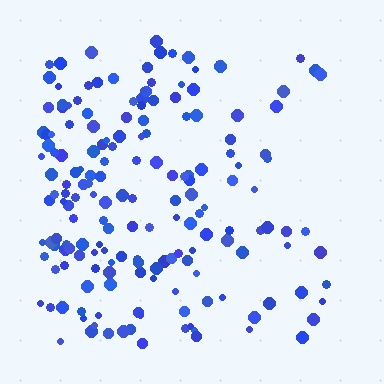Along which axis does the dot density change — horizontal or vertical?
Horizontal.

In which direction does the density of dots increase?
From right to left, with the left side densest.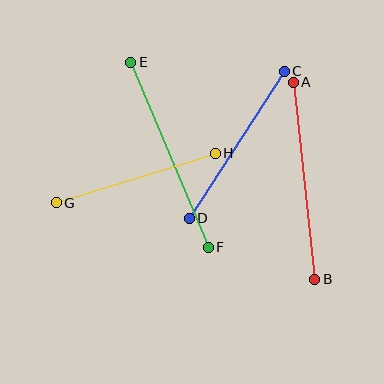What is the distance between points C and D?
The distance is approximately 175 pixels.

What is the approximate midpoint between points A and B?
The midpoint is at approximately (304, 181) pixels.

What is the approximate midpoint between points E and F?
The midpoint is at approximately (170, 155) pixels.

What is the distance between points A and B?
The distance is approximately 198 pixels.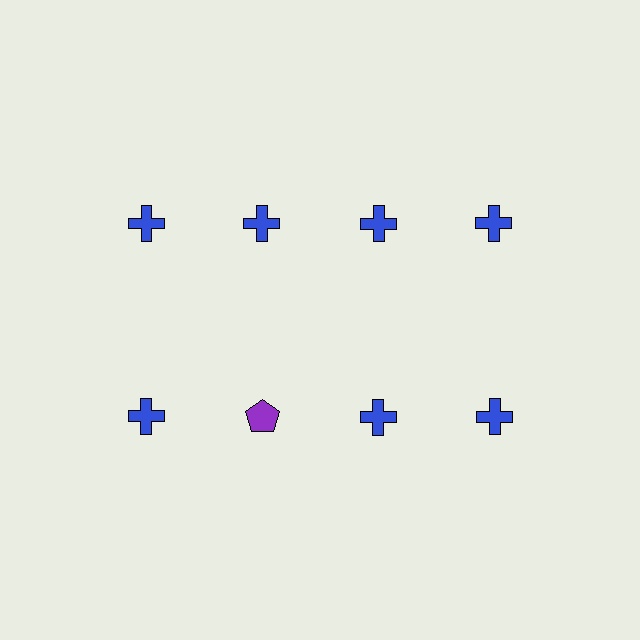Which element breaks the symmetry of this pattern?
The purple pentagon in the second row, second from left column breaks the symmetry. All other shapes are blue crosses.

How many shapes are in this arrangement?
There are 8 shapes arranged in a grid pattern.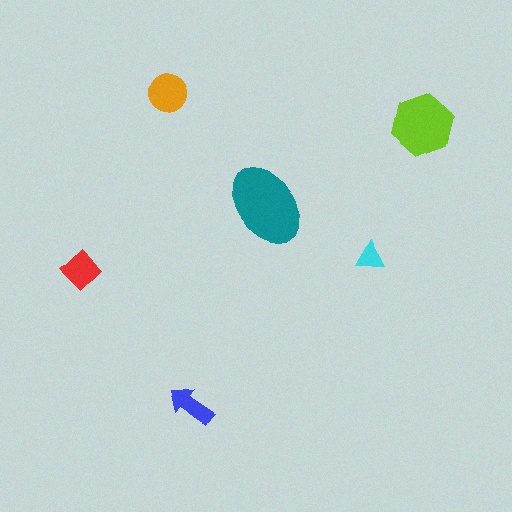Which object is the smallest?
The cyan triangle.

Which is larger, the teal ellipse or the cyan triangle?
The teal ellipse.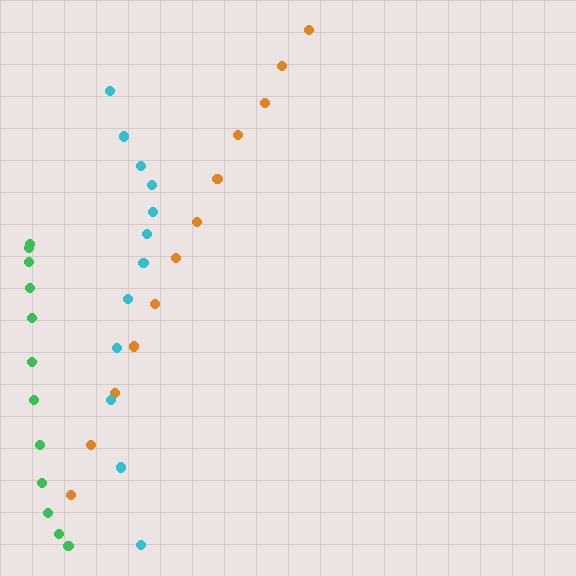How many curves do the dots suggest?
There are 3 distinct paths.